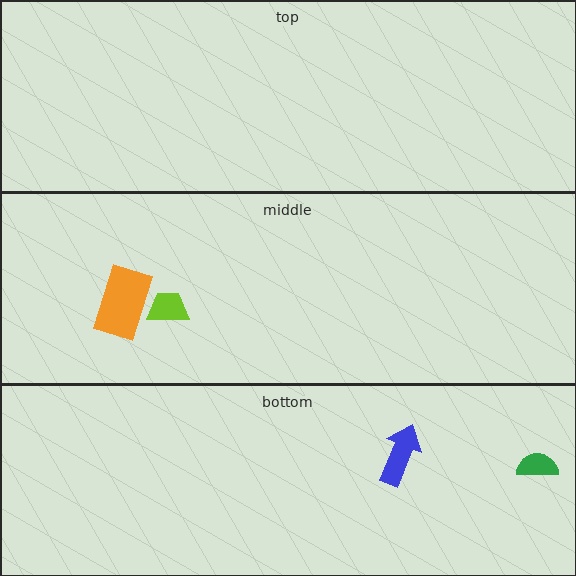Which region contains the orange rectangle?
The middle region.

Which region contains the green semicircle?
The bottom region.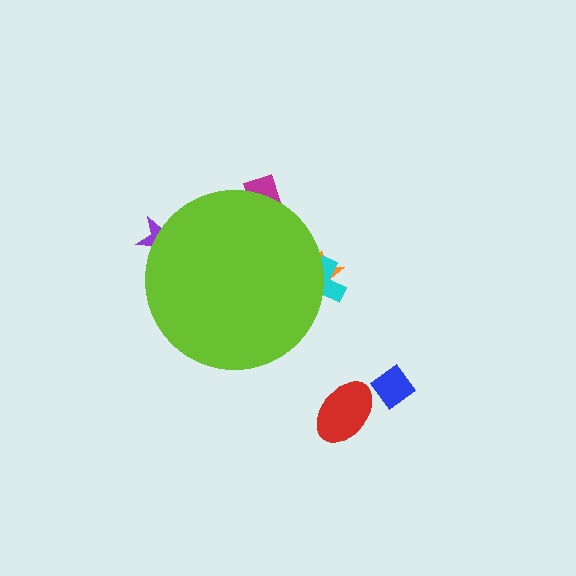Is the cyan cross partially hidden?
Yes, the cyan cross is partially hidden behind the lime circle.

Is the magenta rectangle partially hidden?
Yes, the magenta rectangle is partially hidden behind the lime circle.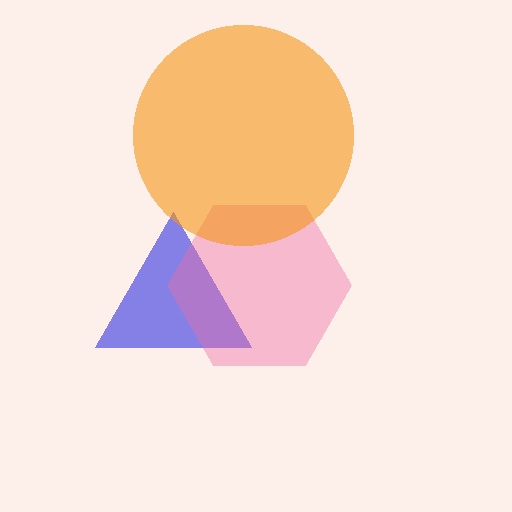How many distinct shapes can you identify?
There are 3 distinct shapes: a blue triangle, a pink hexagon, an orange circle.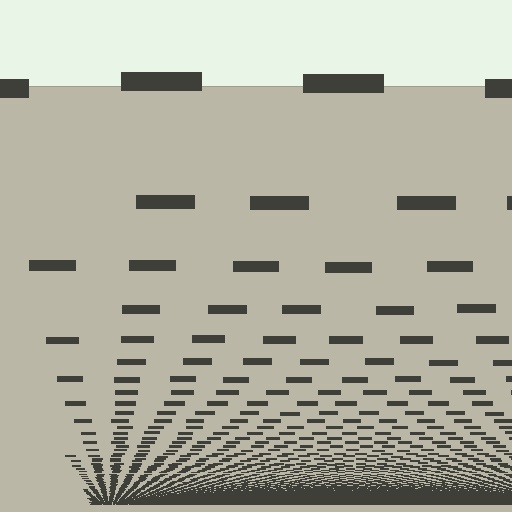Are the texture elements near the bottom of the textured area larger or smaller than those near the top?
Smaller. The gradient is inverted — elements near the bottom are smaller and denser.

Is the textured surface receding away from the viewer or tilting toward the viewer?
The surface appears to tilt toward the viewer. Texture elements get larger and sparser toward the top.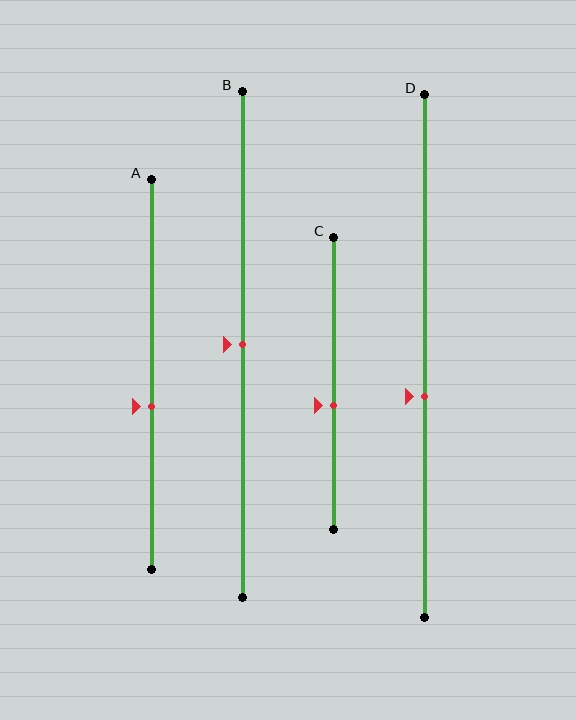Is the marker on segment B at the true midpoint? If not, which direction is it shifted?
Yes, the marker on segment B is at the true midpoint.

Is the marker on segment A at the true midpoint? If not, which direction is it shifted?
No, the marker on segment A is shifted downward by about 8% of the segment length.